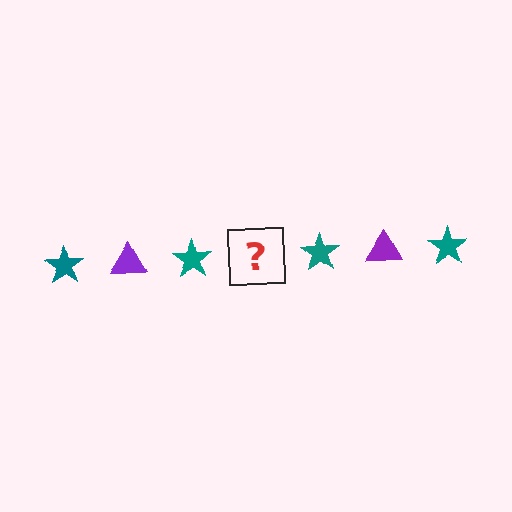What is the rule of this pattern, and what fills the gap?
The rule is that the pattern alternates between teal star and purple triangle. The gap should be filled with a purple triangle.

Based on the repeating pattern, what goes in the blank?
The blank should be a purple triangle.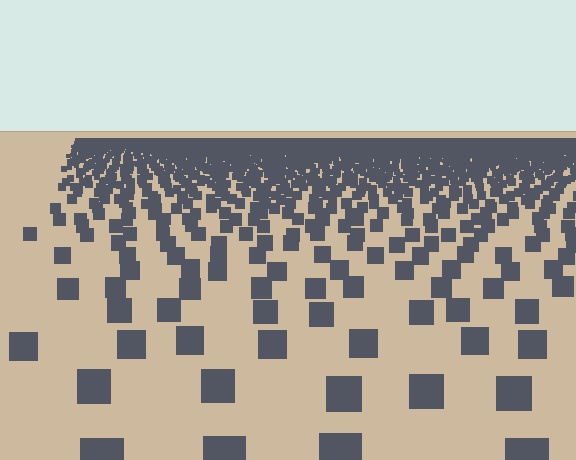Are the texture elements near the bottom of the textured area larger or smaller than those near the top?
Larger. Near the bottom, elements are closer to the viewer and appear at a bigger on-screen size.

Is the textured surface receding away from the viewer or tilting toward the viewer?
The surface is receding away from the viewer. Texture elements get smaller and denser toward the top.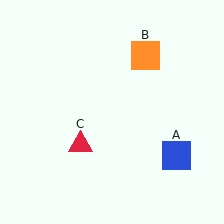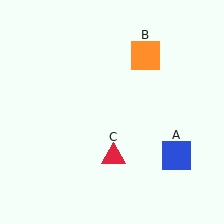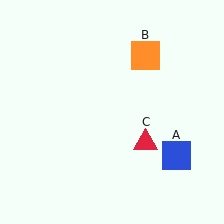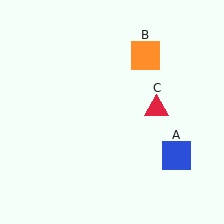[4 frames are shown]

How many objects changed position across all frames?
1 object changed position: red triangle (object C).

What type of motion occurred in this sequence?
The red triangle (object C) rotated counterclockwise around the center of the scene.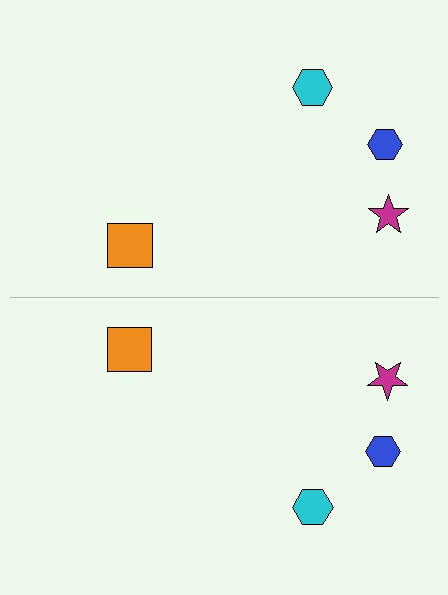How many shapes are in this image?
There are 8 shapes in this image.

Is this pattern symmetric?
Yes, this pattern has bilateral (reflection) symmetry.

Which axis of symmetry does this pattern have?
The pattern has a horizontal axis of symmetry running through the center of the image.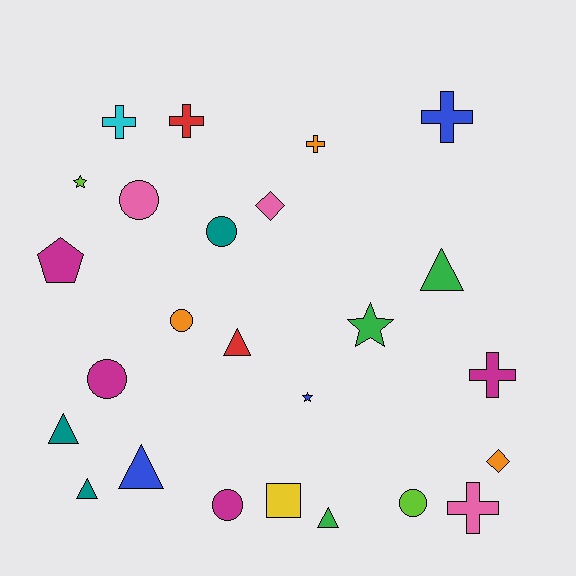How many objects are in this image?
There are 25 objects.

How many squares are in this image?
There is 1 square.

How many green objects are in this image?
There are 3 green objects.